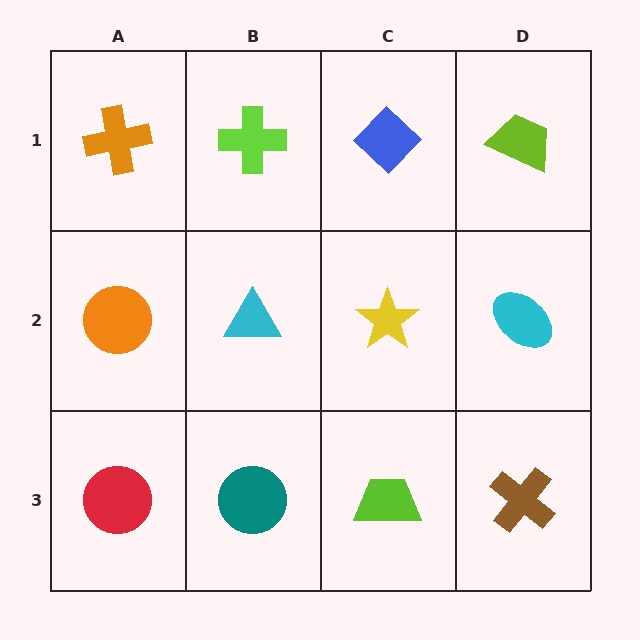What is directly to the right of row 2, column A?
A cyan triangle.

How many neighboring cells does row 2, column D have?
3.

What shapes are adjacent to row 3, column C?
A yellow star (row 2, column C), a teal circle (row 3, column B), a brown cross (row 3, column D).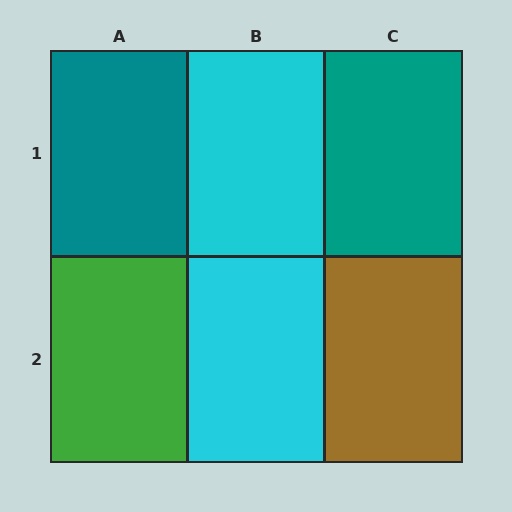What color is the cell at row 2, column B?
Cyan.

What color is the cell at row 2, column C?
Brown.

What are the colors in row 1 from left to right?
Teal, cyan, teal.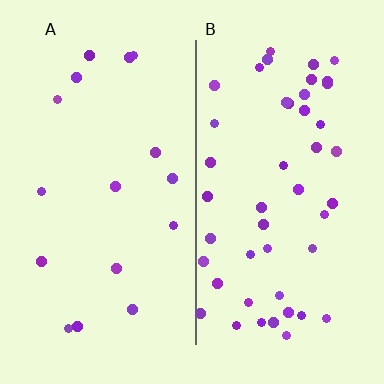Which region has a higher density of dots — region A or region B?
B (the right).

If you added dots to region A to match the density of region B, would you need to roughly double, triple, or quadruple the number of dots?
Approximately triple.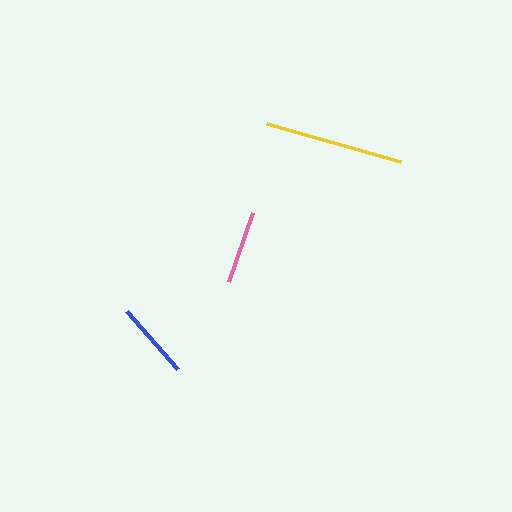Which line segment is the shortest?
The pink line is the shortest at approximately 73 pixels.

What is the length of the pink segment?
The pink segment is approximately 73 pixels long.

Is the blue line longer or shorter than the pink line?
The blue line is longer than the pink line.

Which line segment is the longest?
The yellow line is the longest at approximately 140 pixels.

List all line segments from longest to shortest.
From longest to shortest: yellow, blue, pink.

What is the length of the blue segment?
The blue segment is approximately 77 pixels long.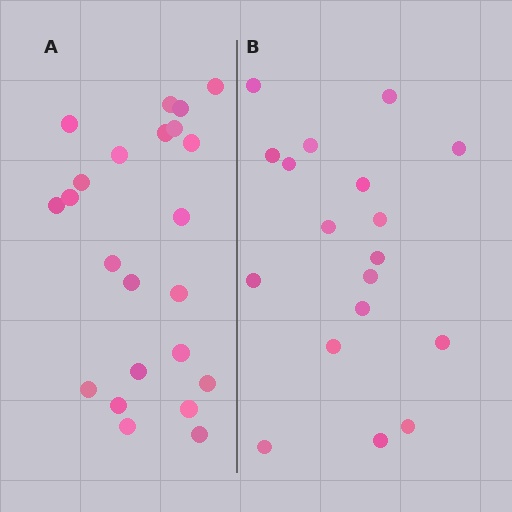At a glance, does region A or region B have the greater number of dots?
Region A (the left region) has more dots.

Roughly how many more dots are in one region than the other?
Region A has about 5 more dots than region B.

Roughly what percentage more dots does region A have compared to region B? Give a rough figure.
About 30% more.